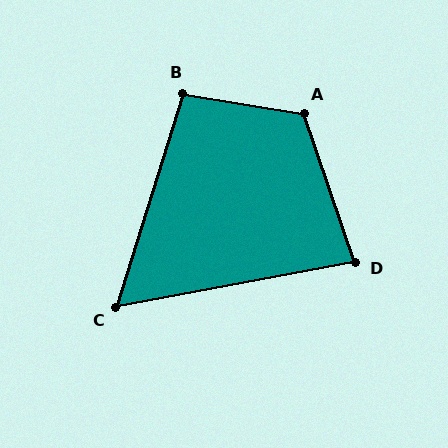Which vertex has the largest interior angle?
A, at approximately 118 degrees.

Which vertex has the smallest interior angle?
C, at approximately 62 degrees.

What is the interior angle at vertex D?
Approximately 82 degrees (acute).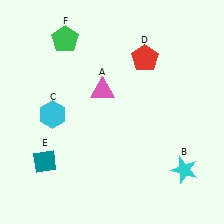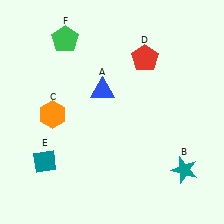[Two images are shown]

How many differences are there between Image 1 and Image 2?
There are 3 differences between the two images.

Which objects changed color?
A changed from pink to blue. B changed from cyan to teal. C changed from cyan to orange.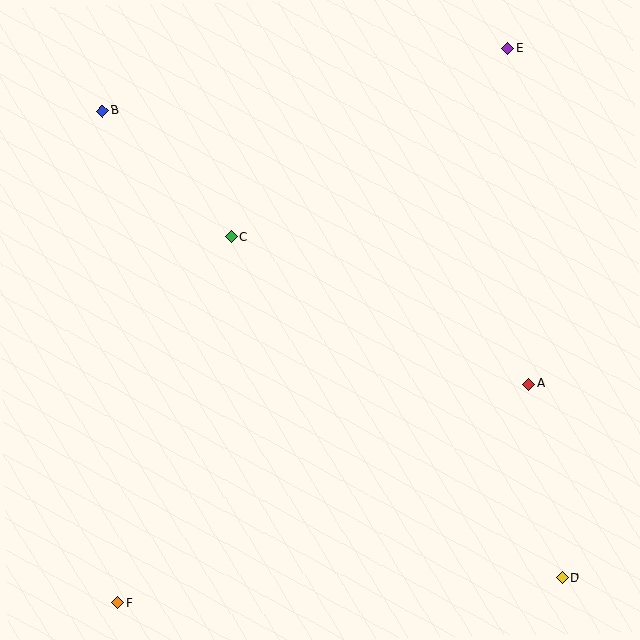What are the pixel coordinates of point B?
Point B is at (102, 111).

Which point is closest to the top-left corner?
Point B is closest to the top-left corner.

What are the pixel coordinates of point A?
Point A is at (529, 384).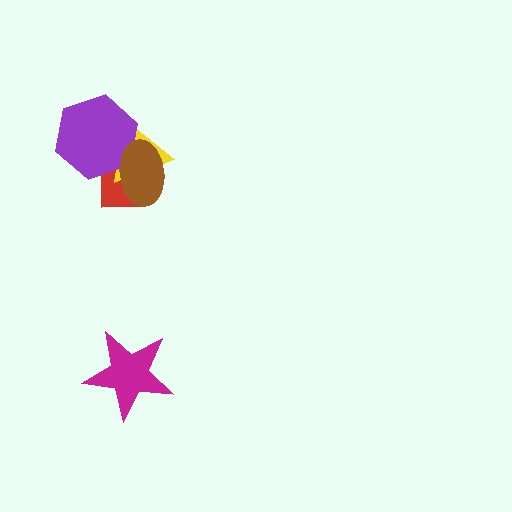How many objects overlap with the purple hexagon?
3 objects overlap with the purple hexagon.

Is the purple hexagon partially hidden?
Yes, it is partially covered by another shape.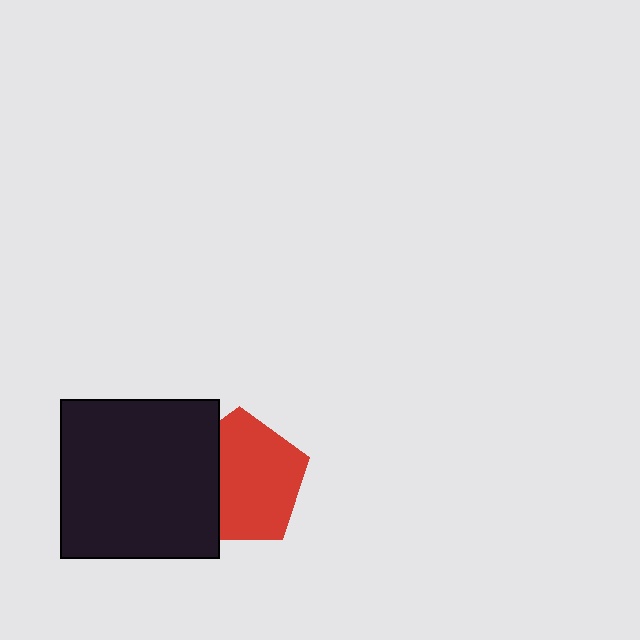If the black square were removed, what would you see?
You would see the complete red pentagon.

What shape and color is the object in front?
The object in front is a black square.